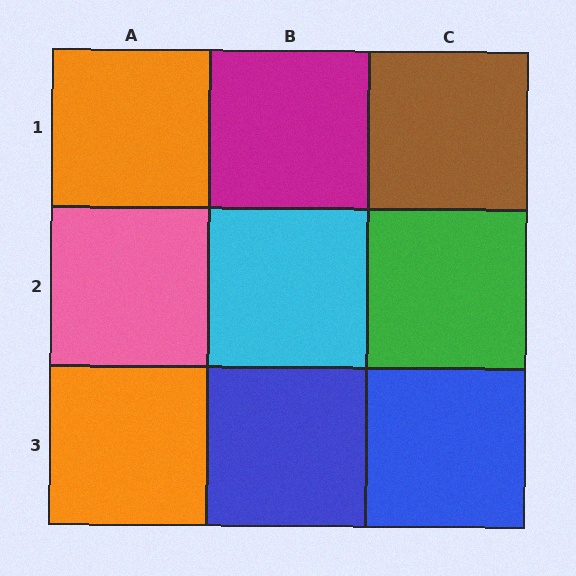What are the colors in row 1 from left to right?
Orange, magenta, brown.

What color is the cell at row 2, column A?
Pink.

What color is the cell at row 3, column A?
Orange.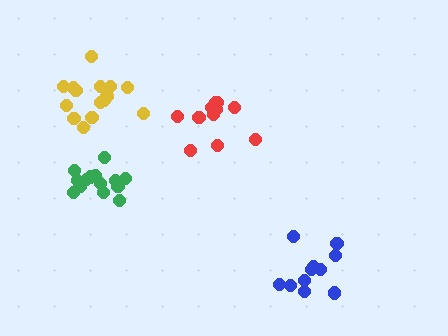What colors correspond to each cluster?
The clusters are colored: yellow, red, blue, green.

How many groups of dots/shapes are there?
There are 4 groups.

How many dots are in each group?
Group 1: 15 dots, Group 2: 12 dots, Group 3: 12 dots, Group 4: 14 dots (53 total).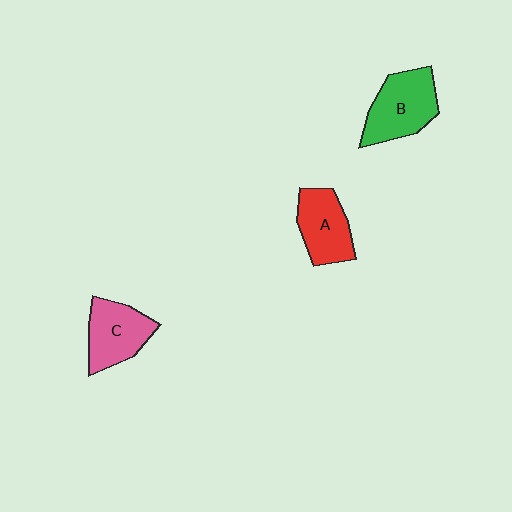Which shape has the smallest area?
Shape A (red).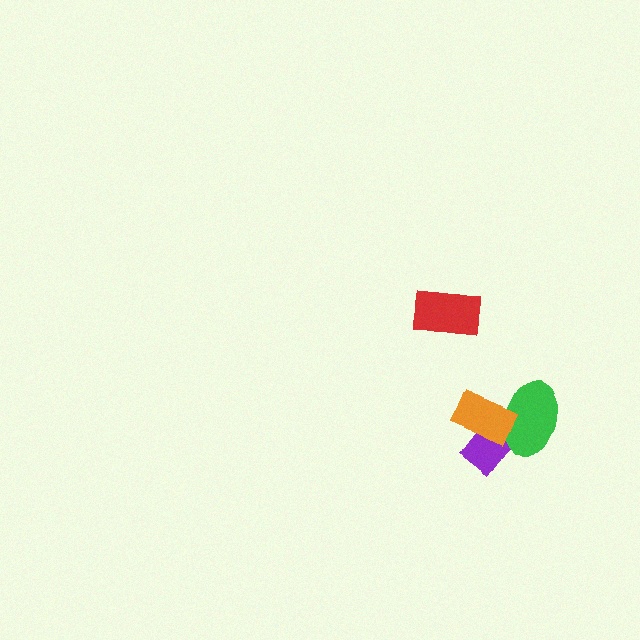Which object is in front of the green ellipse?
The orange rectangle is in front of the green ellipse.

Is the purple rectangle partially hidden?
Yes, it is partially covered by another shape.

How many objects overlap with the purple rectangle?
2 objects overlap with the purple rectangle.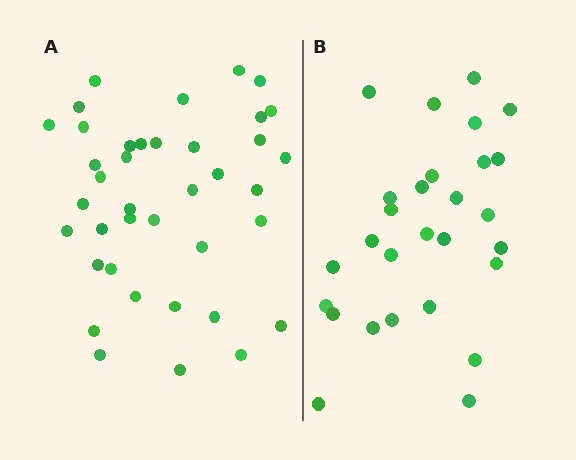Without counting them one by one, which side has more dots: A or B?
Region A (the left region) has more dots.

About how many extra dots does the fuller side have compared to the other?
Region A has roughly 12 or so more dots than region B.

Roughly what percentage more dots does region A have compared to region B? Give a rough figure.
About 40% more.